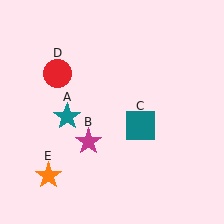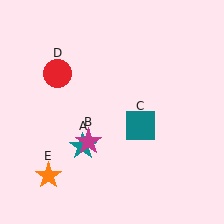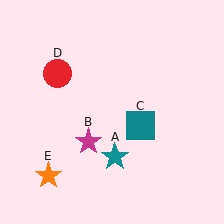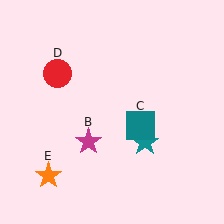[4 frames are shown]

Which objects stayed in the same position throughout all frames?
Magenta star (object B) and teal square (object C) and red circle (object D) and orange star (object E) remained stationary.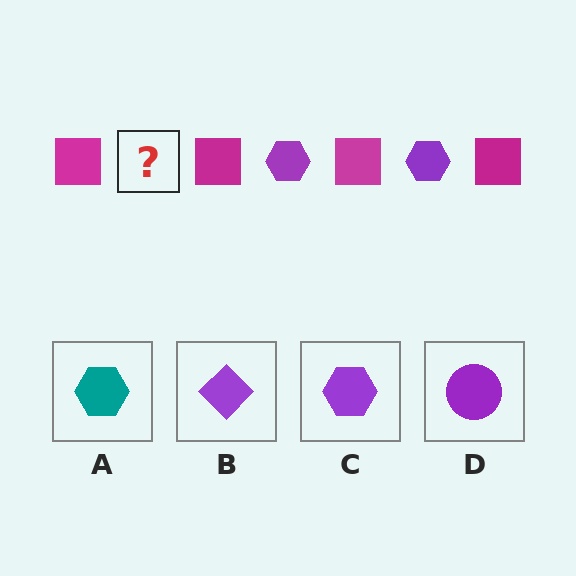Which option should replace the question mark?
Option C.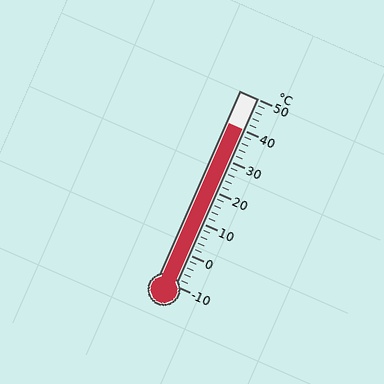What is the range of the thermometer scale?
The thermometer scale ranges from -10°C to 50°C.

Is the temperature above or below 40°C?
The temperature is at 40°C.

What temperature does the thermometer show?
The thermometer shows approximately 40°C.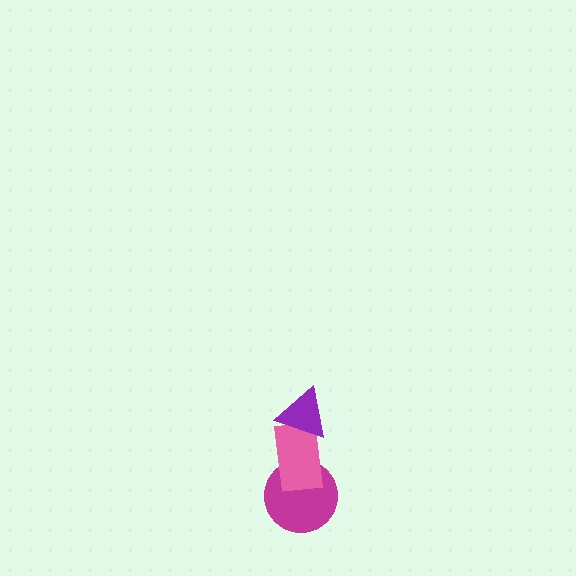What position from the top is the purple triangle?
The purple triangle is 1st from the top.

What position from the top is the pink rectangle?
The pink rectangle is 2nd from the top.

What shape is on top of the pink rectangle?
The purple triangle is on top of the pink rectangle.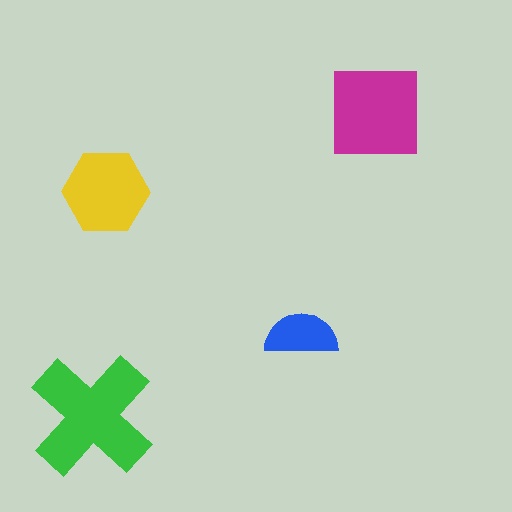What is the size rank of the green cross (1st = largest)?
1st.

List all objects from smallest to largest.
The blue semicircle, the yellow hexagon, the magenta square, the green cross.